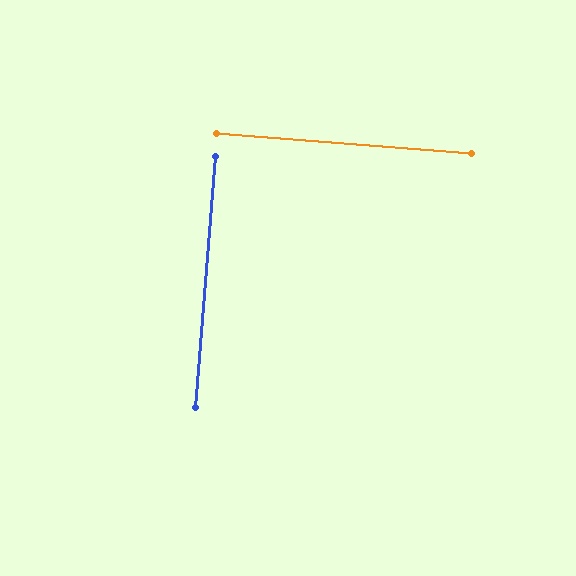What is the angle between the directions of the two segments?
Approximately 90 degrees.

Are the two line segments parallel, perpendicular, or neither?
Perpendicular — they meet at approximately 90°.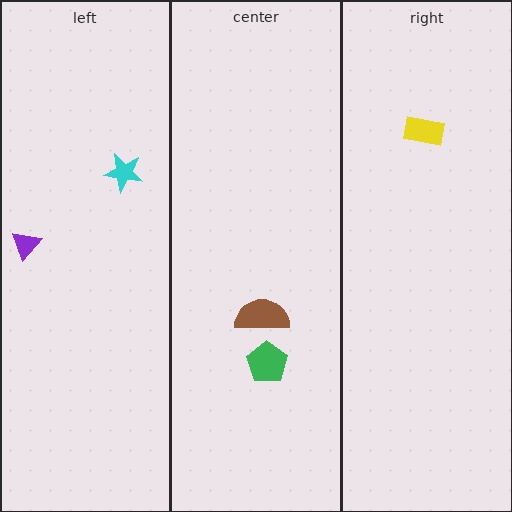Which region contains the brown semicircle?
The center region.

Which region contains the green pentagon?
The center region.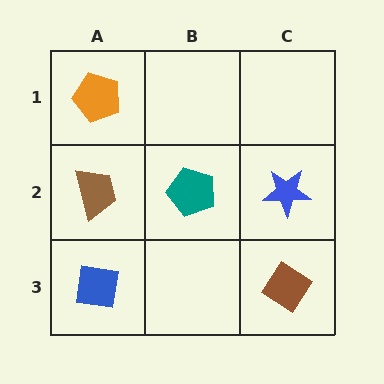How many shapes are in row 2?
3 shapes.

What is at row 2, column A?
A brown trapezoid.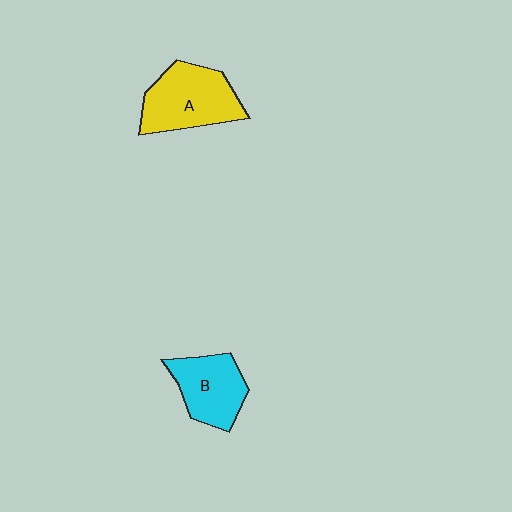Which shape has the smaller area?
Shape B (cyan).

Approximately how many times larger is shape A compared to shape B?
Approximately 1.2 times.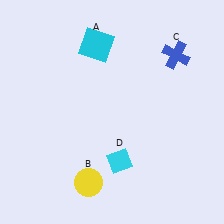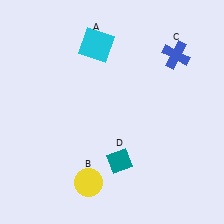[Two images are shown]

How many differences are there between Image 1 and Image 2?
There is 1 difference between the two images.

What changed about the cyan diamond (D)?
In Image 1, D is cyan. In Image 2, it changed to teal.